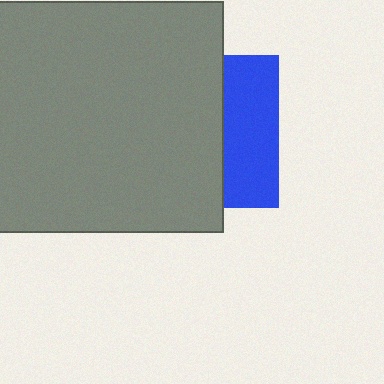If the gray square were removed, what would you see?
You would see the complete blue square.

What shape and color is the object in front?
The object in front is a gray square.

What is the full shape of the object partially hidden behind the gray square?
The partially hidden object is a blue square.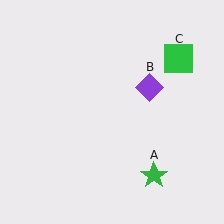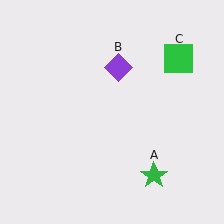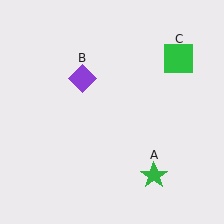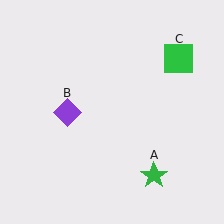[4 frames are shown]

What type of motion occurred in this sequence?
The purple diamond (object B) rotated counterclockwise around the center of the scene.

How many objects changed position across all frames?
1 object changed position: purple diamond (object B).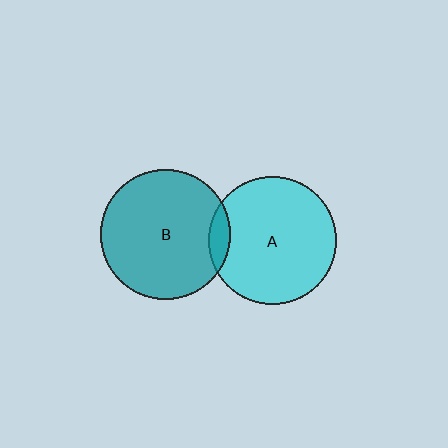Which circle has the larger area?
Circle B (teal).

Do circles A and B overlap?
Yes.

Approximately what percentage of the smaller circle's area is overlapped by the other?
Approximately 10%.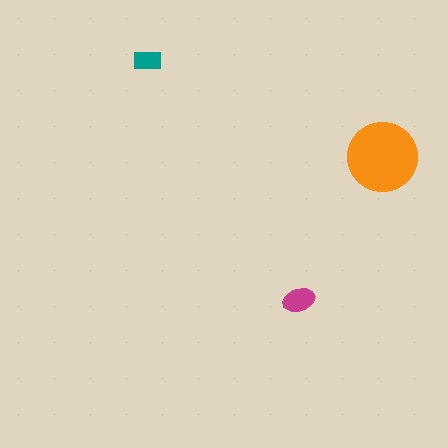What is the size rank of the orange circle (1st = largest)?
1st.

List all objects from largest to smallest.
The orange circle, the magenta ellipse, the teal rectangle.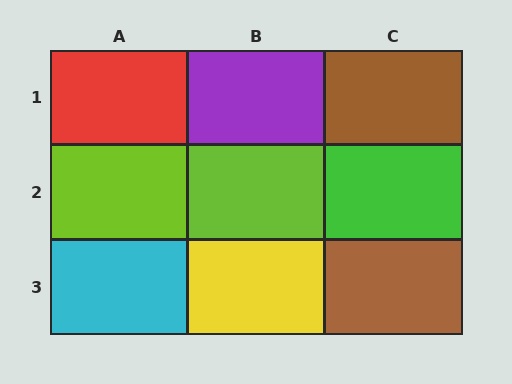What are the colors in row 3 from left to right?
Cyan, yellow, brown.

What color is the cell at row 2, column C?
Green.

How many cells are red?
1 cell is red.